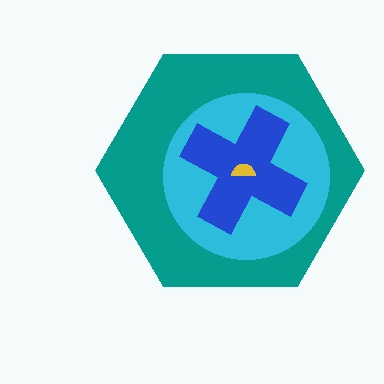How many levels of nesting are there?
4.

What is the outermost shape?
The teal hexagon.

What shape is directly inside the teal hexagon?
The cyan circle.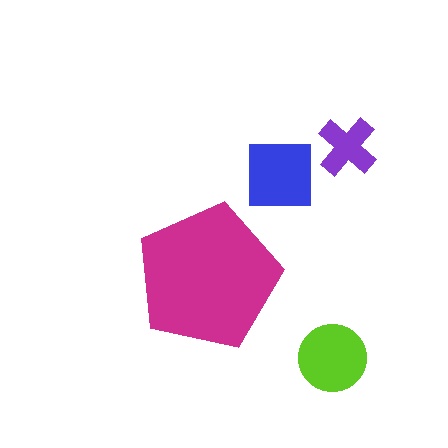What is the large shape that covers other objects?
A magenta pentagon.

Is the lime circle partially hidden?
No, the lime circle is fully visible.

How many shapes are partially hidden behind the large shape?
0 shapes are partially hidden.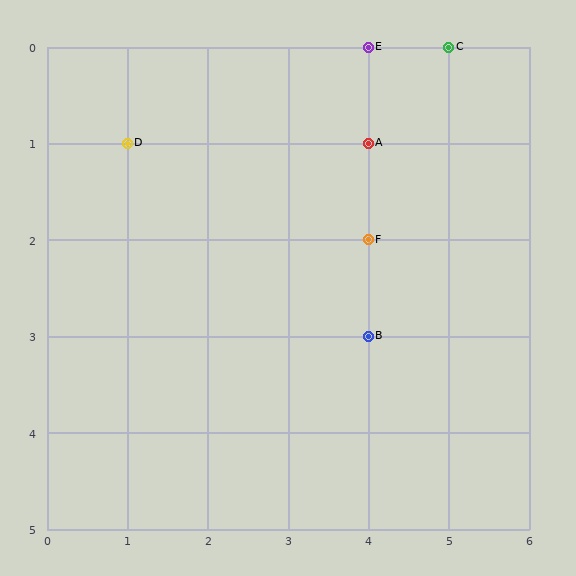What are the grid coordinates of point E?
Point E is at grid coordinates (4, 0).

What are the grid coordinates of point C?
Point C is at grid coordinates (5, 0).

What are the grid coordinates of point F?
Point F is at grid coordinates (4, 2).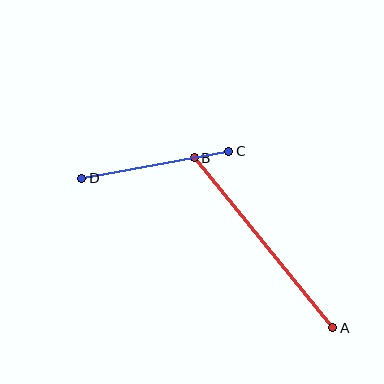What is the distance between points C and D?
The distance is approximately 149 pixels.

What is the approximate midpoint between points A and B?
The midpoint is at approximately (263, 243) pixels.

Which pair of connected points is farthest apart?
Points A and B are farthest apart.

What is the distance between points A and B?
The distance is approximately 220 pixels.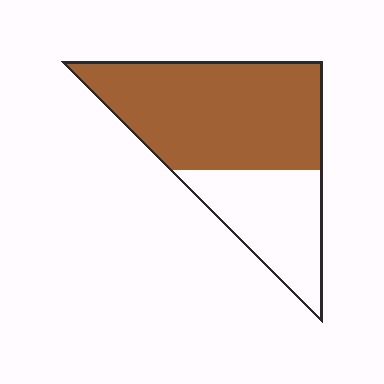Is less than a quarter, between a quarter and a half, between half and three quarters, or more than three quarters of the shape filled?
Between half and three quarters.